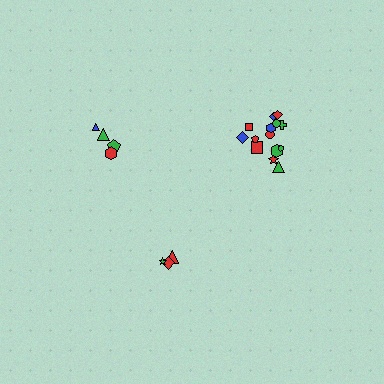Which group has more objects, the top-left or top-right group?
The top-right group.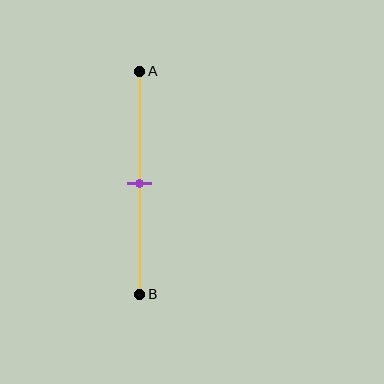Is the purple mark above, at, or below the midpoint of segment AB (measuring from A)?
The purple mark is approximately at the midpoint of segment AB.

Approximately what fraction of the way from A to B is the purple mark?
The purple mark is approximately 50% of the way from A to B.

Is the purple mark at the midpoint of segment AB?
Yes, the mark is approximately at the midpoint.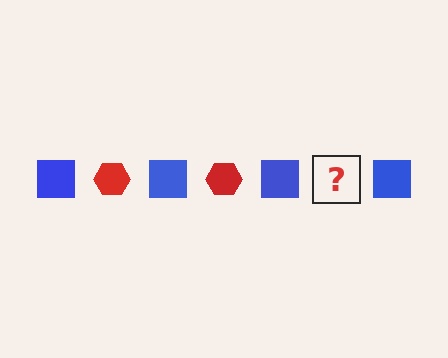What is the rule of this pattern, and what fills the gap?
The rule is that the pattern alternates between blue square and red hexagon. The gap should be filled with a red hexagon.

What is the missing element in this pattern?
The missing element is a red hexagon.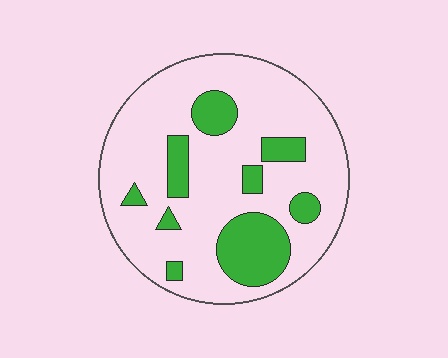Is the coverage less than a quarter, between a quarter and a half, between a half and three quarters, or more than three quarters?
Less than a quarter.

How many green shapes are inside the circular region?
9.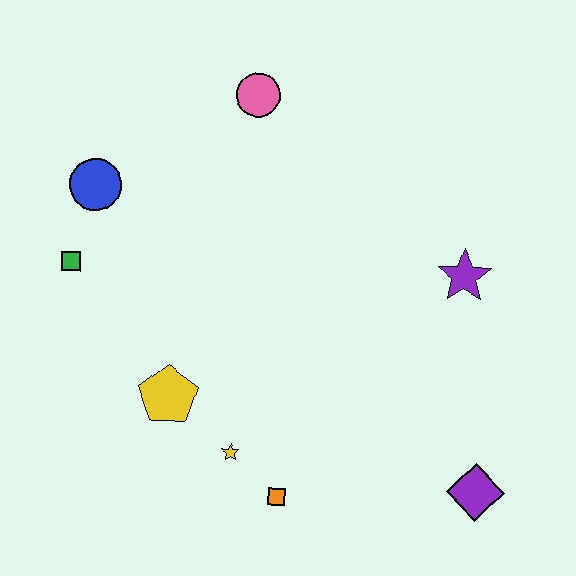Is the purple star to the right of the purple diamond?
No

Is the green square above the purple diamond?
Yes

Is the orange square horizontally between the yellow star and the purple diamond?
Yes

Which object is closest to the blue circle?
The green square is closest to the blue circle.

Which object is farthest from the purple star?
The green square is farthest from the purple star.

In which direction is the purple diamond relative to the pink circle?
The purple diamond is below the pink circle.